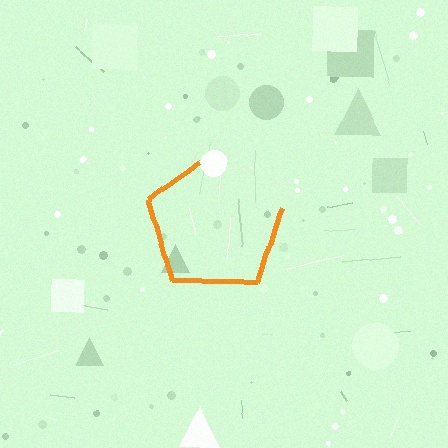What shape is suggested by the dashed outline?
The dashed outline suggests a pentagon.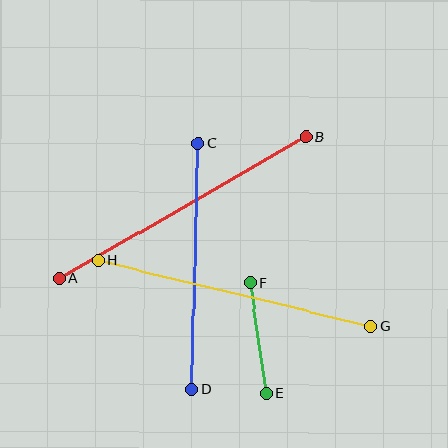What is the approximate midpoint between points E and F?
The midpoint is at approximately (258, 338) pixels.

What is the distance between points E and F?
The distance is approximately 112 pixels.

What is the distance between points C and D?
The distance is approximately 246 pixels.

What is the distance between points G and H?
The distance is approximately 281 pixels.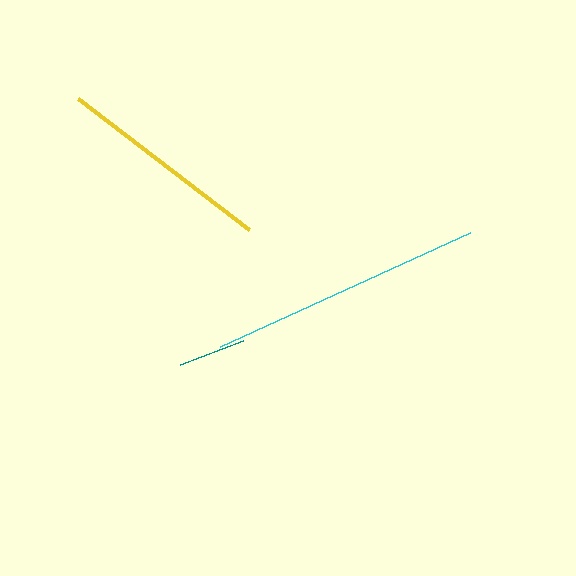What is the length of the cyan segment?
The cyan segment is approximately 275 pixels long.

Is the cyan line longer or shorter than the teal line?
The cyan line is longer than the teal line.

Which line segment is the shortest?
The teal line is the shortest at approximately 68 pixels.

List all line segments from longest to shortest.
From longest to shortest: cyan, yellow, teal.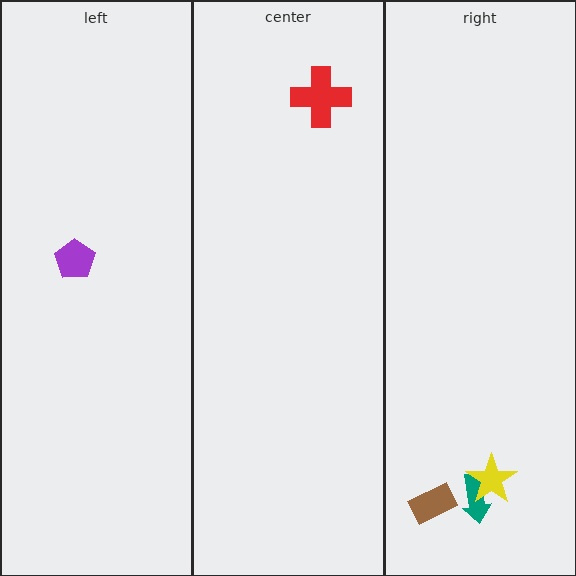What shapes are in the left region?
The purple pentagon.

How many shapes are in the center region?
1.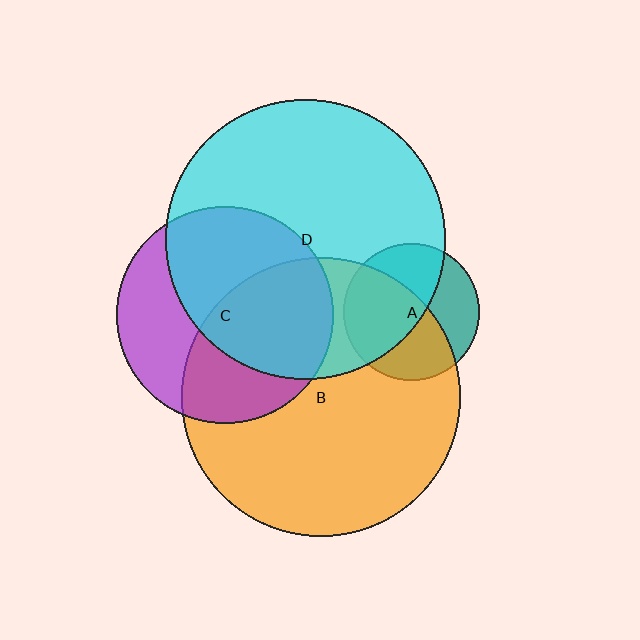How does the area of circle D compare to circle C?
Approximately 1.7 times.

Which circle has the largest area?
Circle D (cyan).